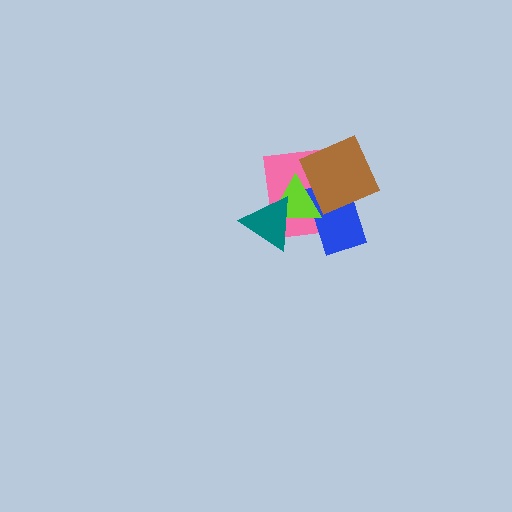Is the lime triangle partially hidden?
Yes, it is partially covered by another shape.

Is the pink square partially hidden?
Yes, it is partially covered by another shape.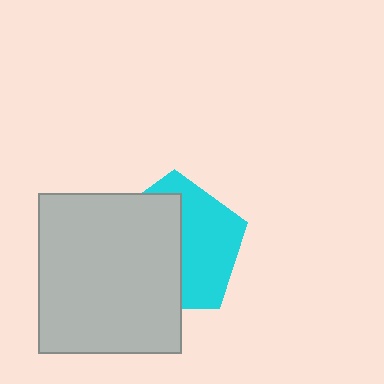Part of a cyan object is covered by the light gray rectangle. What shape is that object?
It is a pentagon.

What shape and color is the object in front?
The object in front is a light gray rectangle.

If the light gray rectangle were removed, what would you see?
You would see the complete cyan pentagon.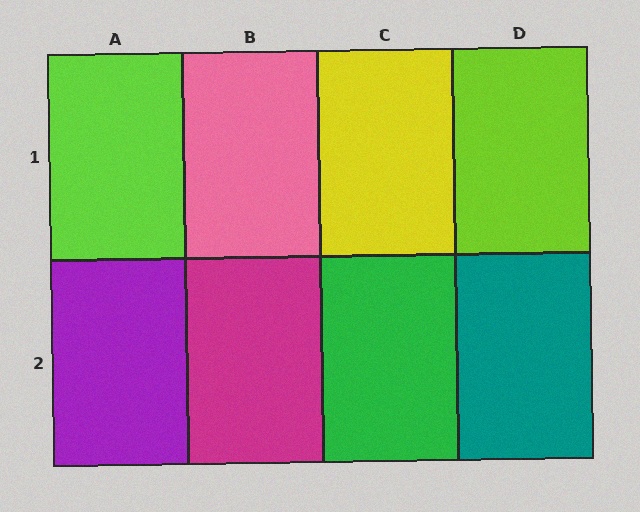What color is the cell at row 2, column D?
Teal.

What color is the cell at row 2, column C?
Green.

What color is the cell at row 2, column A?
Purple.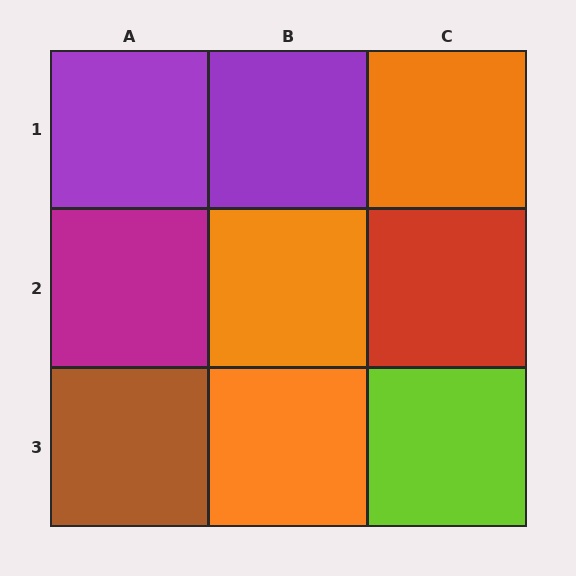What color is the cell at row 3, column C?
Lime.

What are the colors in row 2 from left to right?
Magenta, orange, red.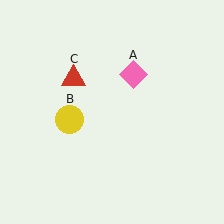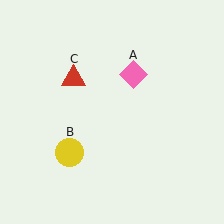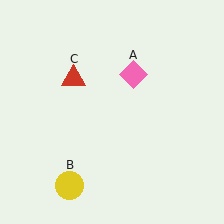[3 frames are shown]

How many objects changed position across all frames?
1 object changed position: yellow circle (object B).